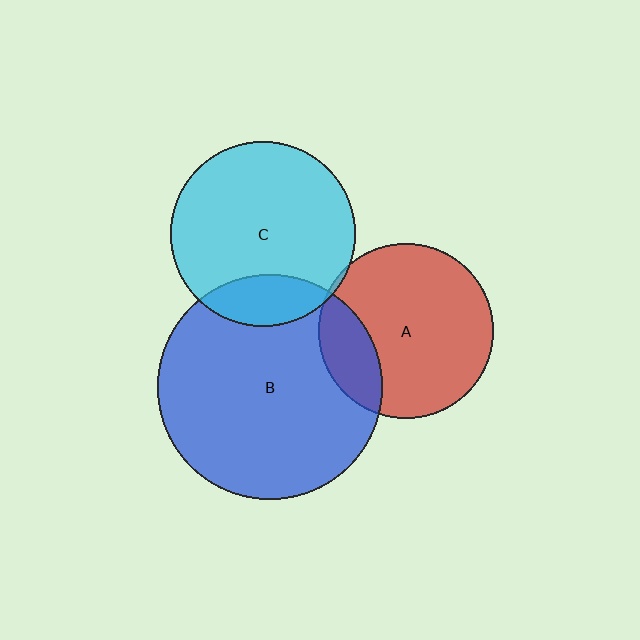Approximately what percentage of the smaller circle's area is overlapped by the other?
Approximately 20%.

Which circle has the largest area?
Circle B (blue).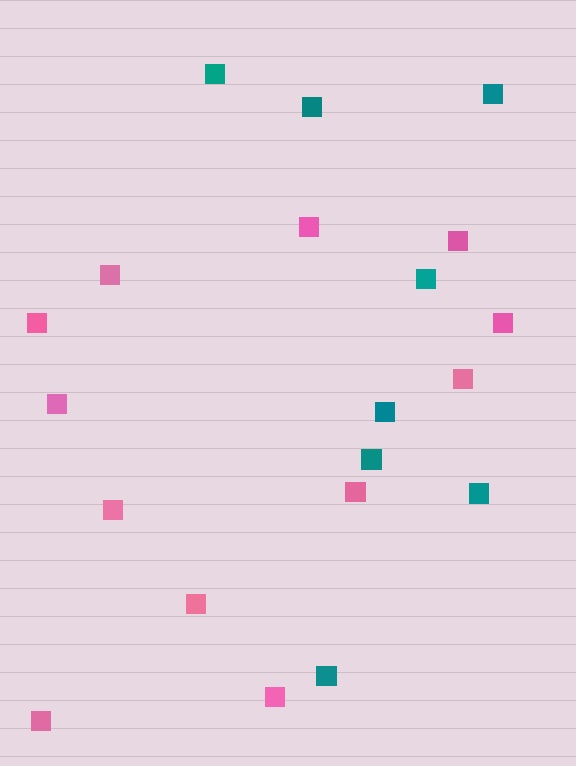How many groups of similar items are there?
There are 2 groups: one group of teal squares (8) and one group of pink squares (12).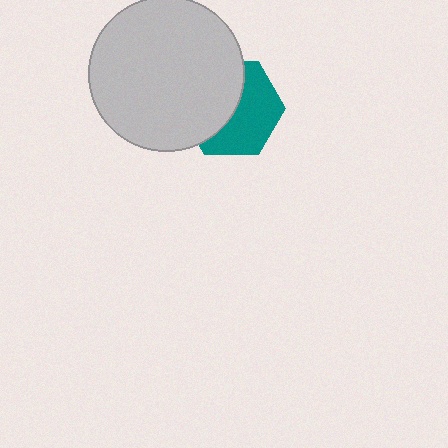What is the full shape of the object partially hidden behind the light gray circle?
The partially hidden object is a teal hexagon.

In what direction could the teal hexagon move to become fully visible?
The teal hexagon could move right. That would shift it out from behind the light gray circle entirely.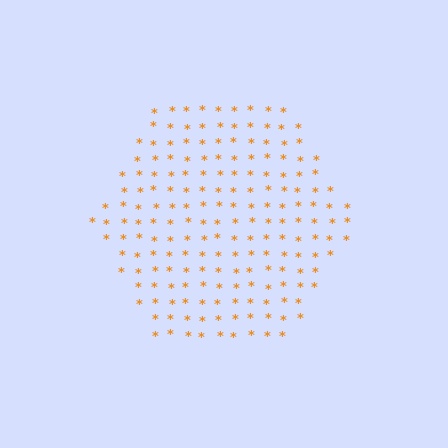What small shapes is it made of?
It is made of small asterisks.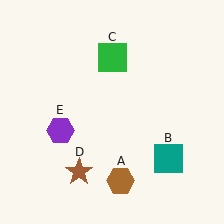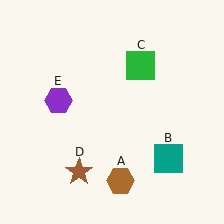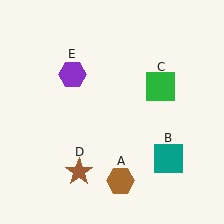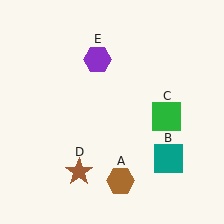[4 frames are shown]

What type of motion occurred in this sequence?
The green square (object C), purple hexagon (object E) rotated clockwise around the center of the scene.